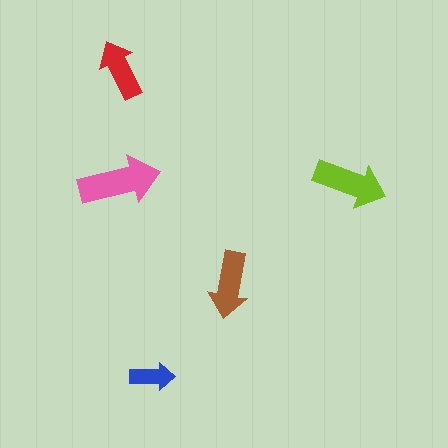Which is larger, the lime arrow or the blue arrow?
The lime one.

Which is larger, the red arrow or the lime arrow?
The lime one.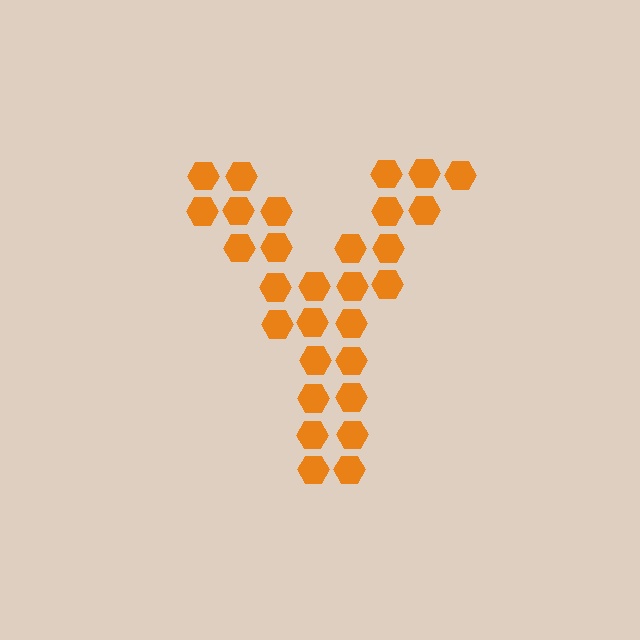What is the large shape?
The large shape is the letter Y.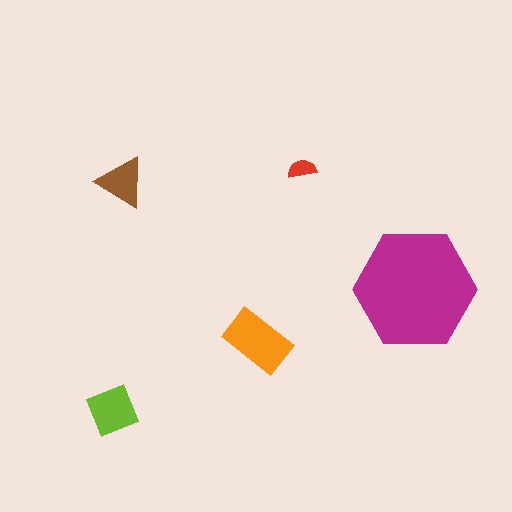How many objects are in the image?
There are 5 objects in the image.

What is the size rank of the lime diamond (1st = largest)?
3rd.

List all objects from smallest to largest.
The red semicircle, the brown triangle, the lime diamond, the orange rectangle, the magenta hexagon.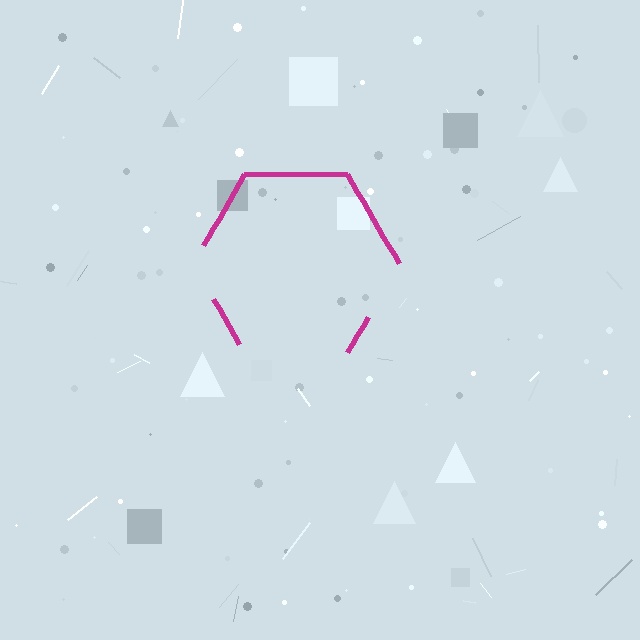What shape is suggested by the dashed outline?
The dashed outline suggests a hexagon.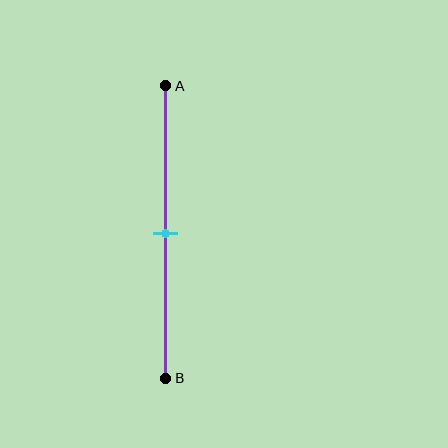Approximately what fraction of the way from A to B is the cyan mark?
The cyan mark is approximately 50% of the way from A to B.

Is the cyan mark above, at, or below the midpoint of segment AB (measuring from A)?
The cyan mark is approximately at the midpoint of segment AB.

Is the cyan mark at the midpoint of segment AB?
Yes, the mark is approximately at the midpoint.